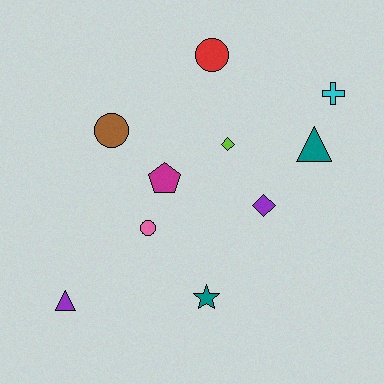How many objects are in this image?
There are 10 objects.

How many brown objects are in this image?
There is 1 brown object.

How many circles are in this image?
There are 3 circles.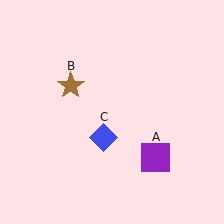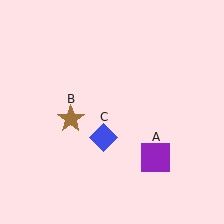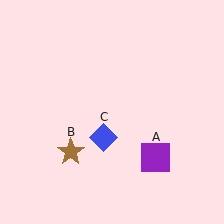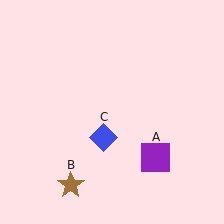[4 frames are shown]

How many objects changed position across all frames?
1 object changed position: brown star (object B).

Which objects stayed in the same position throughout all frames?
Purple square (object A) and blue diamond (object C) remained stationary.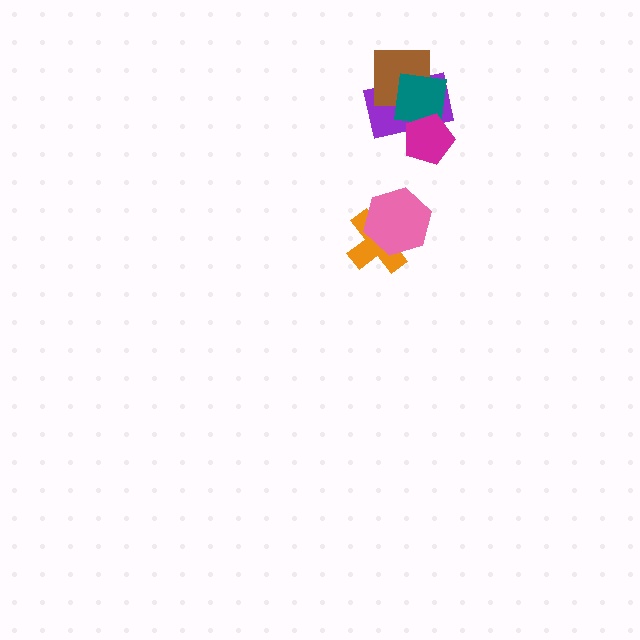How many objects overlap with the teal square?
3 objects overlap with the teal square.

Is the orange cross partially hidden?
Yes, it is partially covered by another shape.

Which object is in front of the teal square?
The magenta pentagon is in front of the teal square.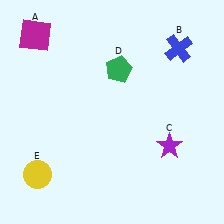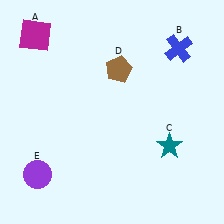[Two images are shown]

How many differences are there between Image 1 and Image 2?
There are 3 differences between the two images.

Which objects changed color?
C changed from purple to teal. D changed from green to brown. E changed from yellow to purple.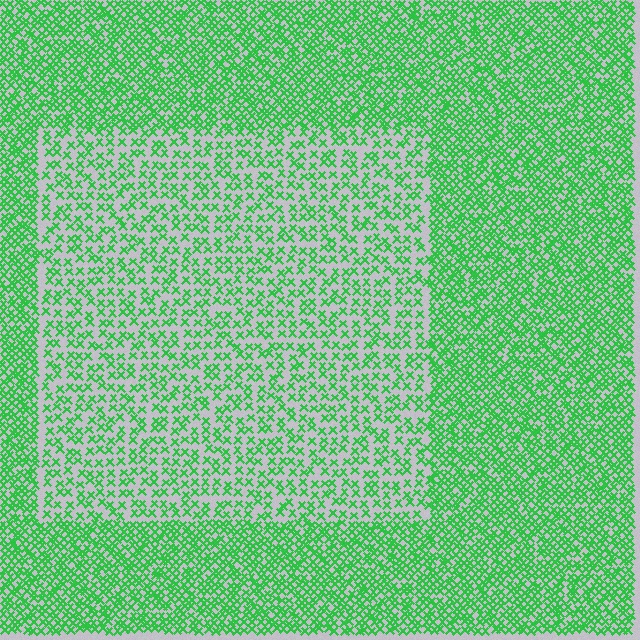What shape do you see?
I see a rectangle.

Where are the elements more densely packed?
The elements are more densely packed outside the rectangle boundary.